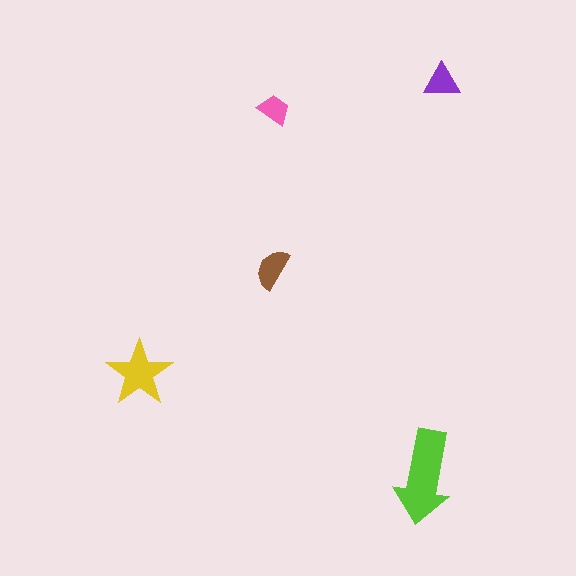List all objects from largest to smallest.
The lime arrow, the yellow star, the brown semicircle, the purple triangle, the pink trapezoid.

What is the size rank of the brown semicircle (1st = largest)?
3rd.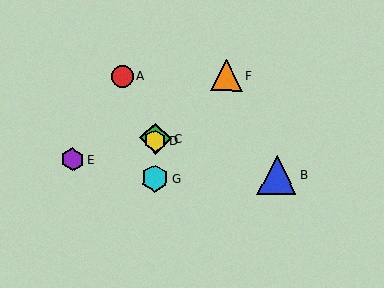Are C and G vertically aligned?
Yes, both are at x≈155.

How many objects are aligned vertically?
3 objects (C, D, G) are aligned vertically.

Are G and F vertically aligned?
No, G is at x≈155 and F is at x≈226.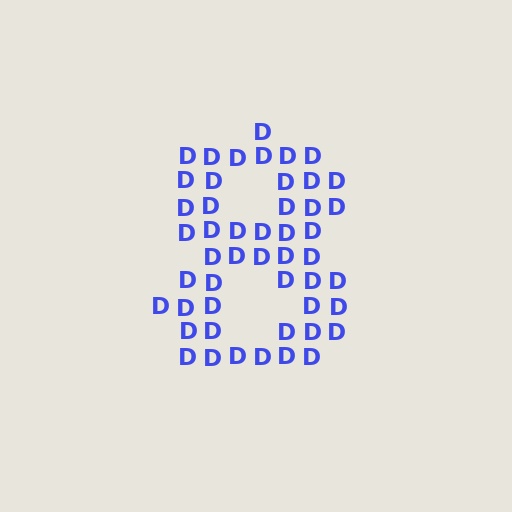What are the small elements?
The small elements are letter D's.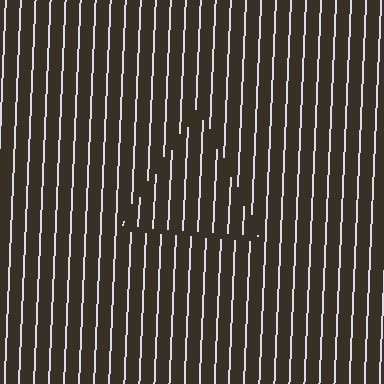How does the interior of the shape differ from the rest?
The interior of the shape contains the same grating, shifted by half a period — the contour is defined by the phase discontinuity where line-ends from the inner and outer gratings abut.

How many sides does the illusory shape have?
3 sides — the line-ends trace a triangle.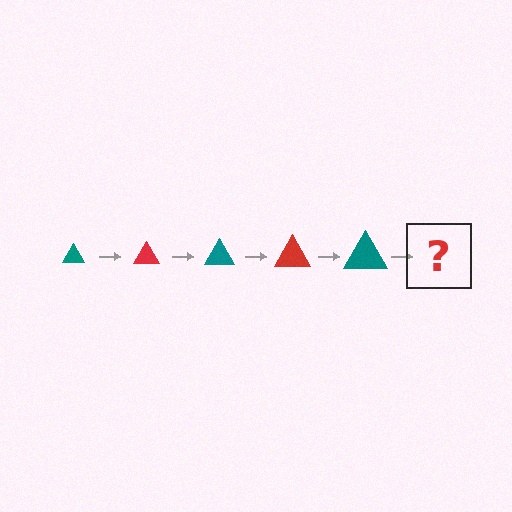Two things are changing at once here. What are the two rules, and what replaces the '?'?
The two rules are that the triangle grows larger each step and the color cycles through teal and red. The '?' should be a red triangle, larger than the previous one.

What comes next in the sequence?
The next element should be a red triangle, larger than the previous one.